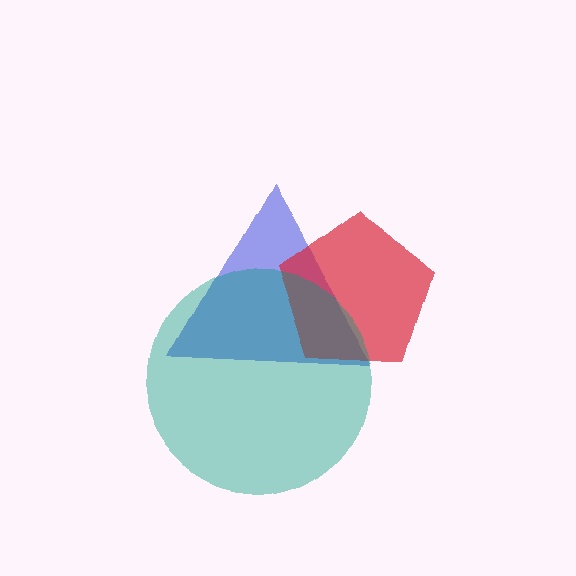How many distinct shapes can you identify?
There are 3 distinct shapes: a blue triangle, a red pentagon, a teal circle.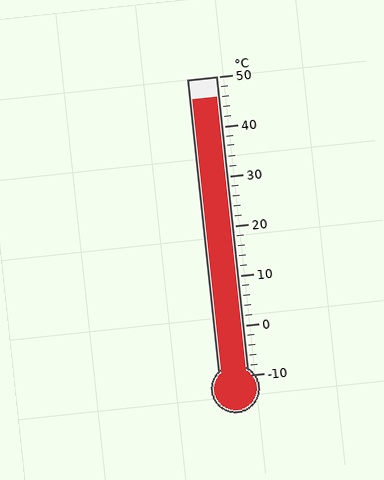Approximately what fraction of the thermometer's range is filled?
The thermometer is filled to approximately 95% of its range.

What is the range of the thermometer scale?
The thermometer scale ranges from -10°C to 50°C.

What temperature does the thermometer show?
The thermometer shows approximately 46°C.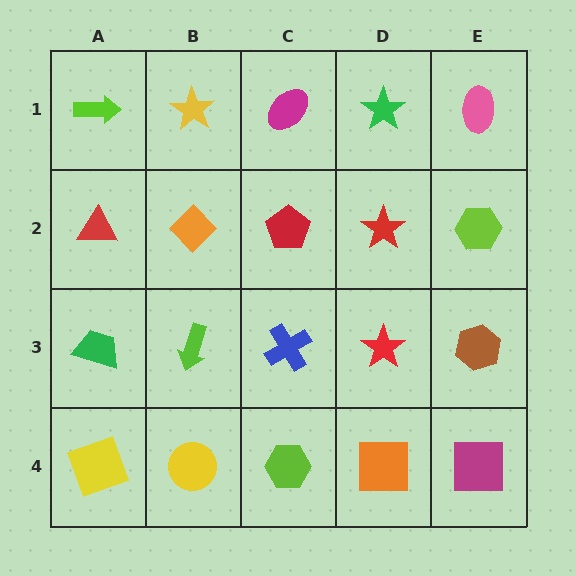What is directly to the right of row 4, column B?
A lime hexagon.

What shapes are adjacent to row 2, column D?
A green star (row 1, column D), a red star (row 3, column D), a red pentagon (row 2, column C), a lime hexagon (row 2, column E).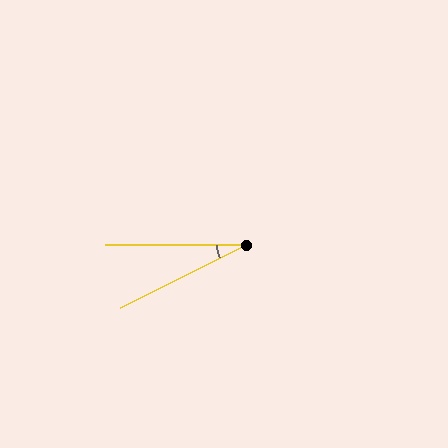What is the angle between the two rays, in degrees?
Approximately 27 degrees.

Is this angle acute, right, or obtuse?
It is acute.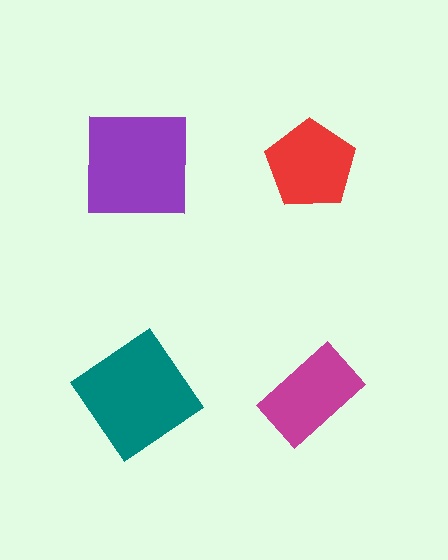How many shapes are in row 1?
2 shapes.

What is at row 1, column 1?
A purple square.